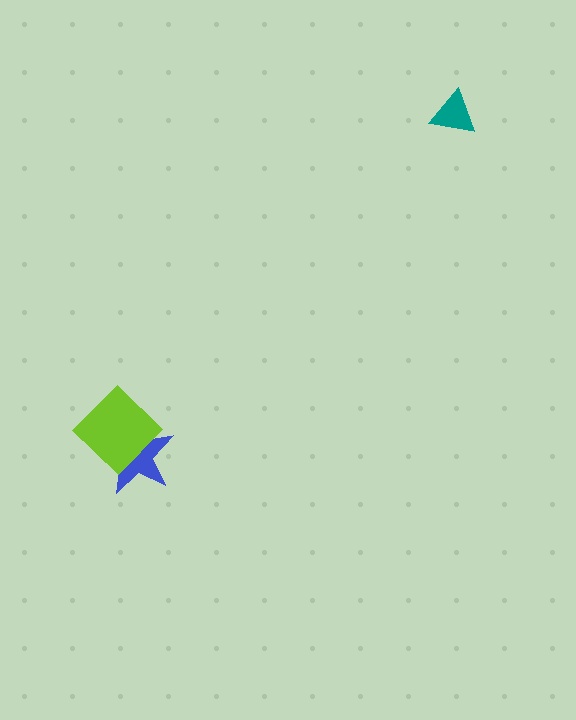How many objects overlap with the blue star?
1 object overlaps with the blue star.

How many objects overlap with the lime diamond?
1 object overlaps with the lime diamond.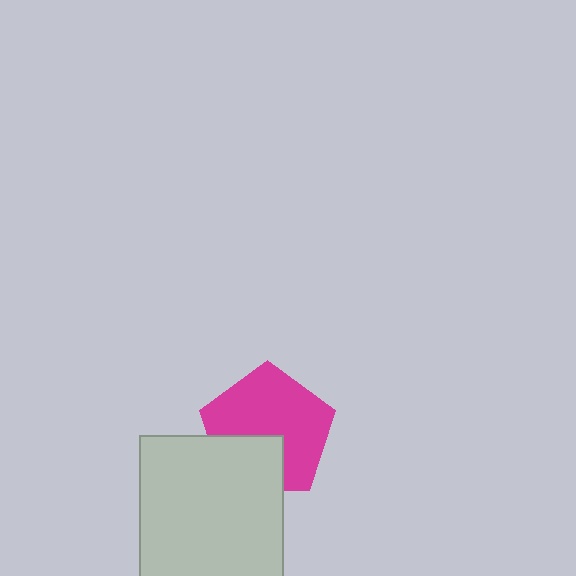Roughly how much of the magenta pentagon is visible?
Most of it is visible (roughly 70%).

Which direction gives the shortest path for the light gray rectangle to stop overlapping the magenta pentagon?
Moving down gives the shortest separation.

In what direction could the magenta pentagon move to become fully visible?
The magenta pentagon could move up. That would shift it out from behind the light gray rectangle entirely.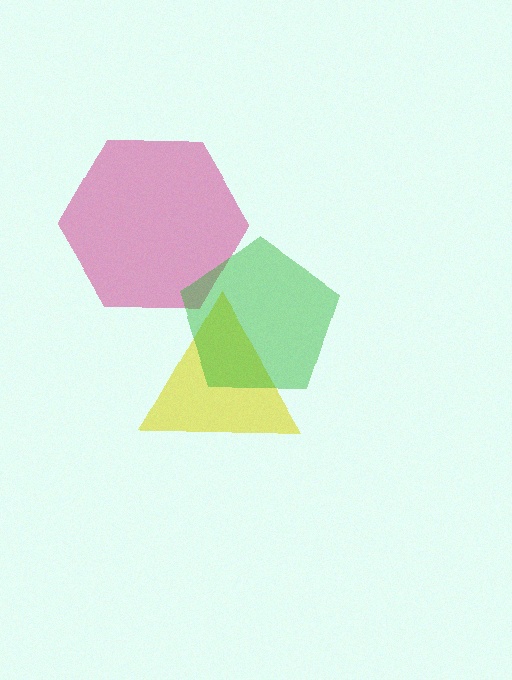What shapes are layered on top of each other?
The layered shapes are: a magenta hexagon, a yellow triangle, a green pentagon.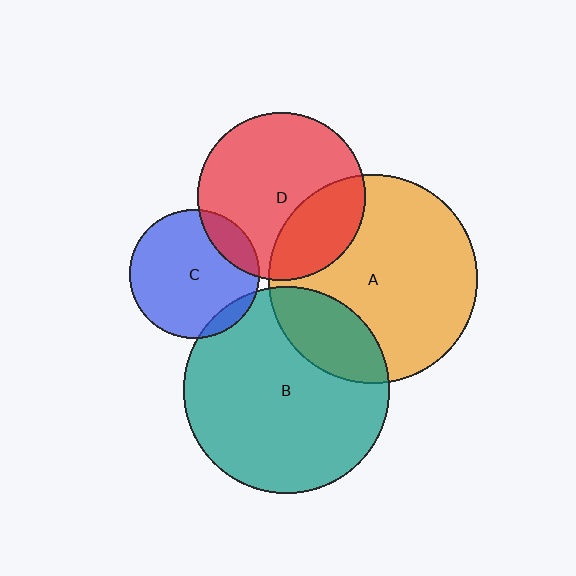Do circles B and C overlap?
Yes.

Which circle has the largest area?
Circle A (orange).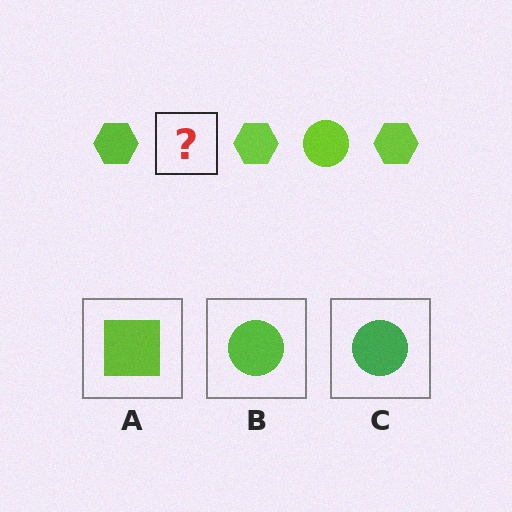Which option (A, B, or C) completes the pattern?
B.